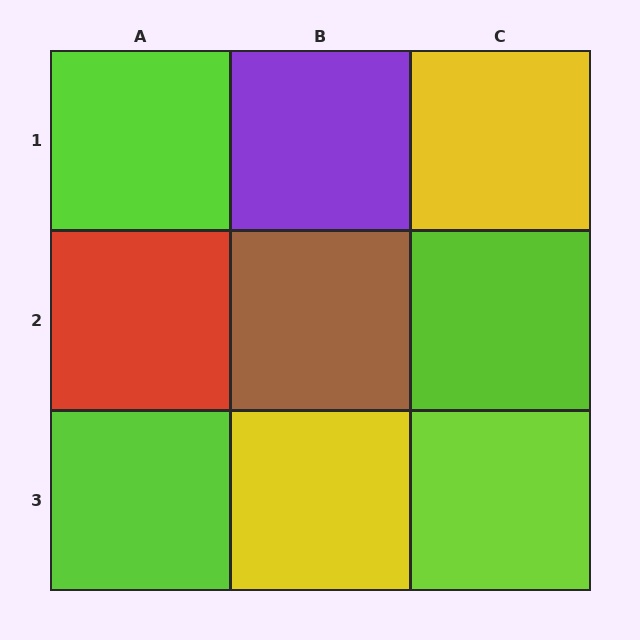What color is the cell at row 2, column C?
Lime.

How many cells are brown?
1 cell is brown.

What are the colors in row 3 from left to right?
Lime, yellow, lime.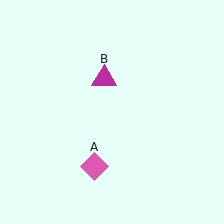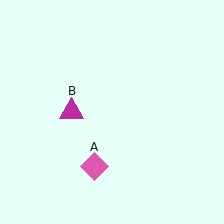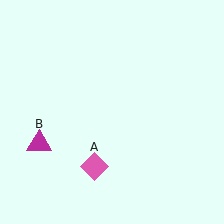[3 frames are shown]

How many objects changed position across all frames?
1 object changed position: magenta triangle (object B).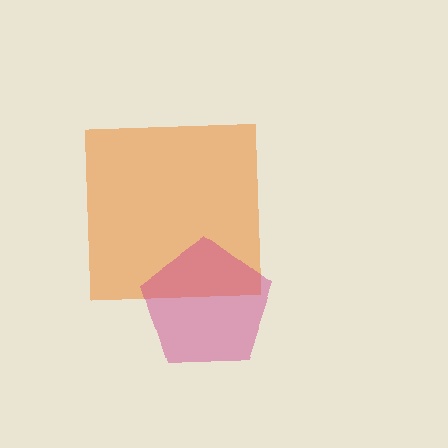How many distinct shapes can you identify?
There are 2 distinct shapes: an orange square, a magenta pentagon.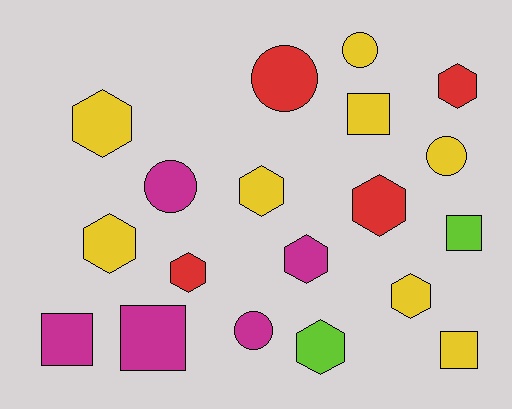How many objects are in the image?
There are 19 objects.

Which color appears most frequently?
Yellow, with 8 objects.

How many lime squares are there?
There is 1 lime square.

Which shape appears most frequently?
Hexagon, with 9 objects.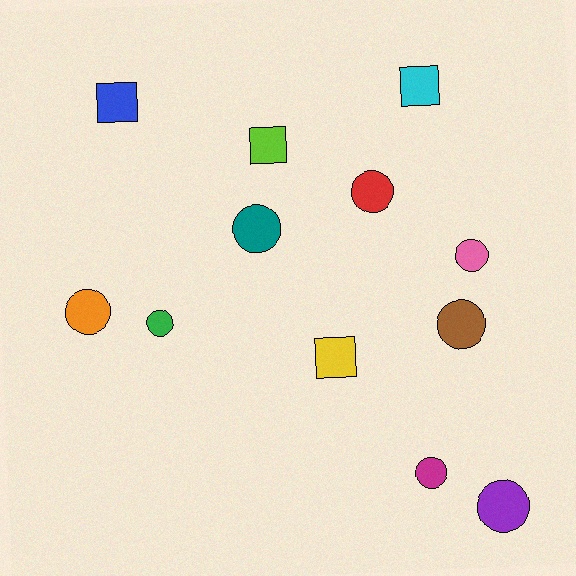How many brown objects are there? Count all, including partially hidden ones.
There is 1 brown object.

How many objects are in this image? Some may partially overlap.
There are 12 objects.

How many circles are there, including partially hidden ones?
There are 8 circles.